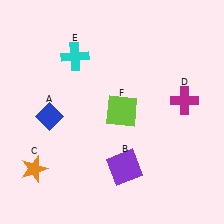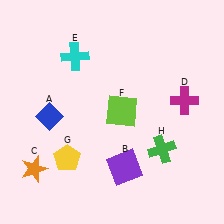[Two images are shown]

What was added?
A yellow pentagon (G), a green cross (H) were added in Image 2.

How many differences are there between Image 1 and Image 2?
There are 2 differences between the two images.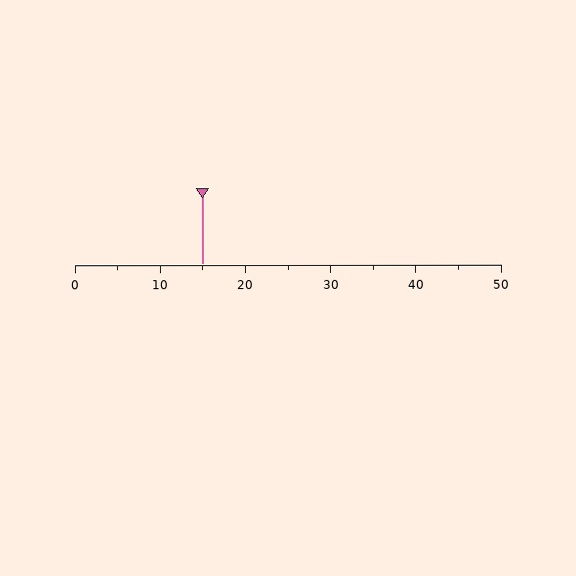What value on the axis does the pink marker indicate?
The marker indicates approximately 15.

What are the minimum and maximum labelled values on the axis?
The axis runs from 0 to 50.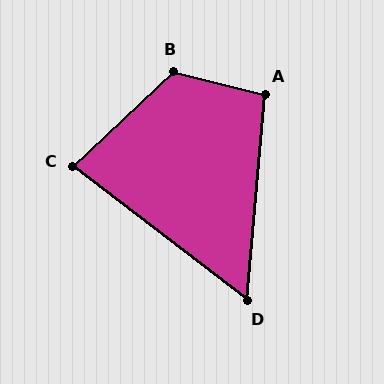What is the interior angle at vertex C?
Approximately 81 degrees (acute).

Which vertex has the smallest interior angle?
D, at approximately 57 degrees.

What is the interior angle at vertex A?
Approximately 99 degrees (obtuse).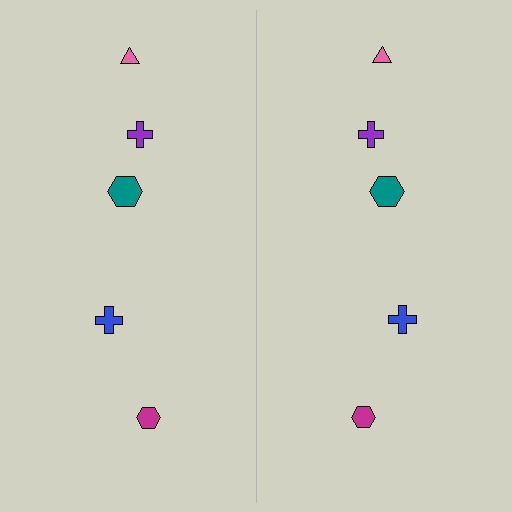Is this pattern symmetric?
Yes, this pattern has bilateral (reflection) symmetry.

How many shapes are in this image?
There are 10 shapes in this image.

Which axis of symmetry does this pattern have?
The pattern has a vertical axis of symmetry running through the center of the image.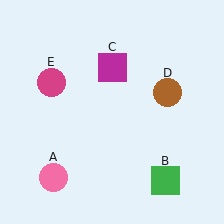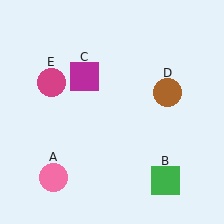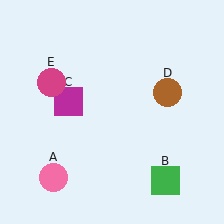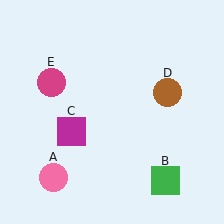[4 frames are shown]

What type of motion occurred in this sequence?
The magenta square (object C) rotated counterclockwise around the center of the scene.